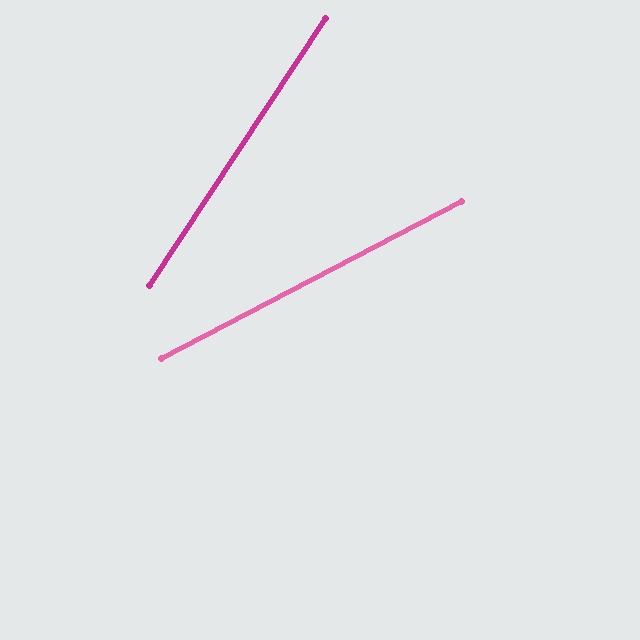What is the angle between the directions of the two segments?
Approximately 29 degrees.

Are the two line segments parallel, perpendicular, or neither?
Neither parallel nor perpendicular — they differ by about 29°.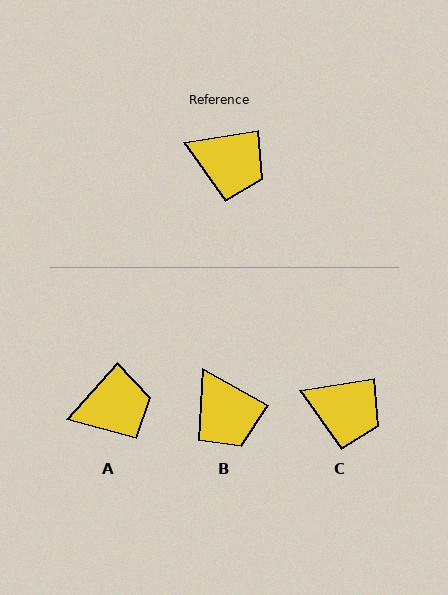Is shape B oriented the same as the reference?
No, it is off by about 38 degrees.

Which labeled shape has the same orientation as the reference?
C.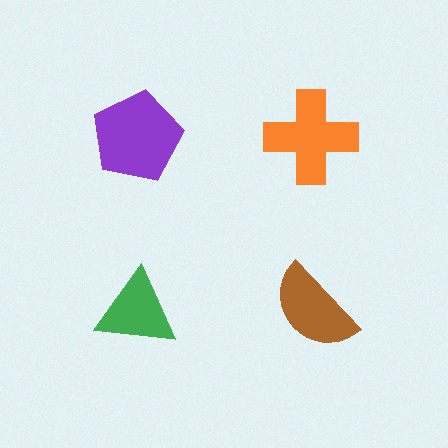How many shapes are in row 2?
2 shapes.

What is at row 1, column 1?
A purple pentagon.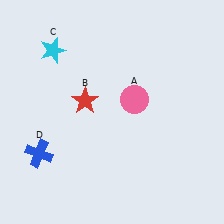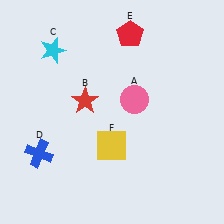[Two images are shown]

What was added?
A red pentagon (E), a yellow square (F) were added in Image 2.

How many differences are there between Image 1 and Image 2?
There are 2 differences between the two images.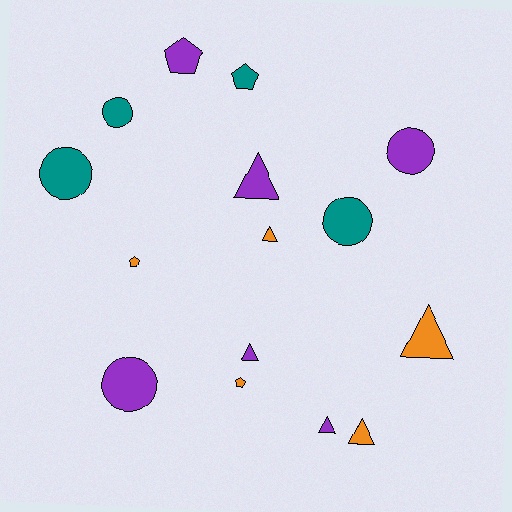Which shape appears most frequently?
Triangle, with 6 objects.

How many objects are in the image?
There are 15 objects.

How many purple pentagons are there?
There is 1 purple pentagon.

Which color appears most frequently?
Purple, with 6 objects.